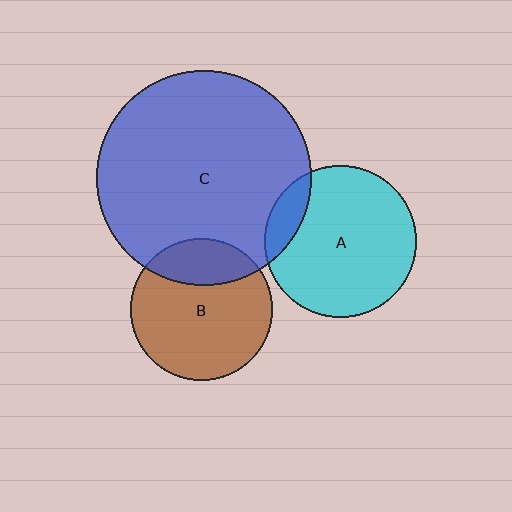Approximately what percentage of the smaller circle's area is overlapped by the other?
Approximately 25%.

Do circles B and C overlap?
Yes.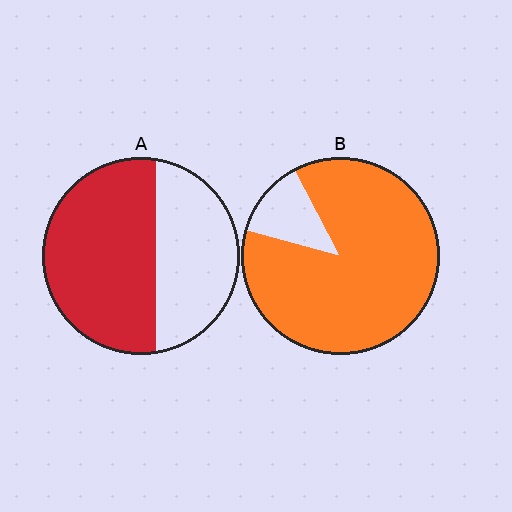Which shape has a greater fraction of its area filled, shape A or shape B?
Shape B.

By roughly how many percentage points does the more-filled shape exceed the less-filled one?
By roughly 30 percentage points (B over A).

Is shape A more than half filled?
Yes.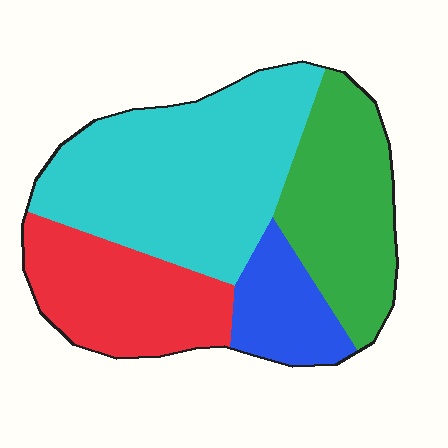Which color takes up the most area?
Cyan, at roughly 40%.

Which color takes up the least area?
Blue, at roughly 10%.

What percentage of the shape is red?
Red covers 22% of the shape.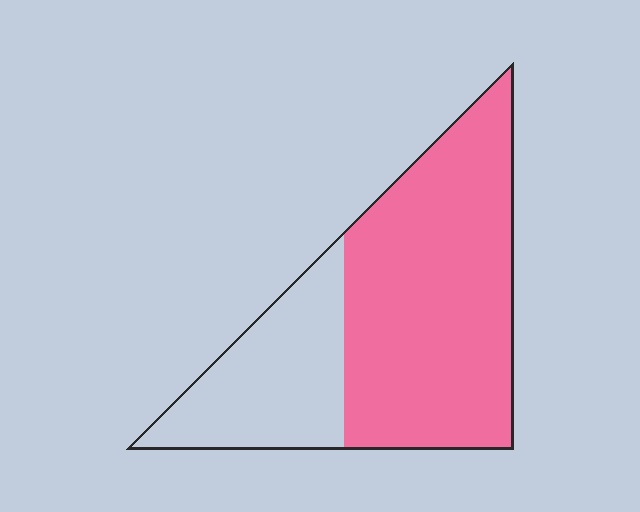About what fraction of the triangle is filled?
About two thirds (2/3).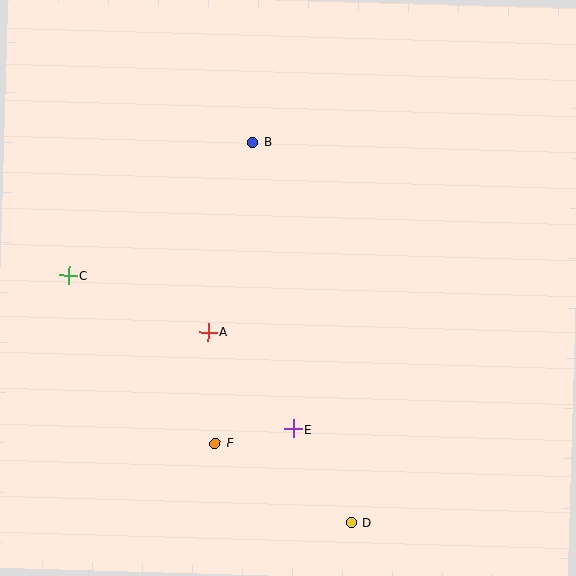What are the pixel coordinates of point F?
Point F is at (215, 443).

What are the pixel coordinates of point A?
Point A is at (208, 332).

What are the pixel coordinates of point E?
Point E is at (293, 429).